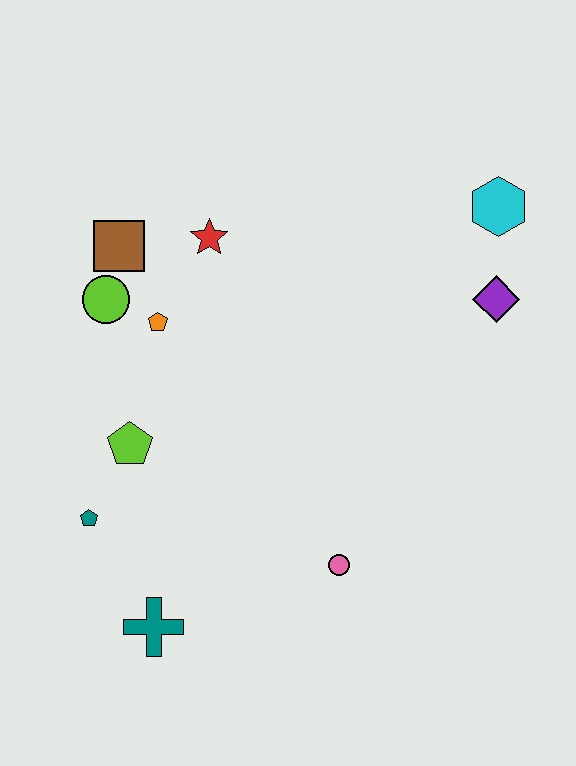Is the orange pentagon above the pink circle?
Yes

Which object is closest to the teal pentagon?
The lime pentagon is closest to the teal pentagon.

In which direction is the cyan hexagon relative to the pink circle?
The cyan hexagon is above the pink circle.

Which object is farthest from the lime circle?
The cyan hexagon is farthest from the lime circle.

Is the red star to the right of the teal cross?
Yes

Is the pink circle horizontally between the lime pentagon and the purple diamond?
Yes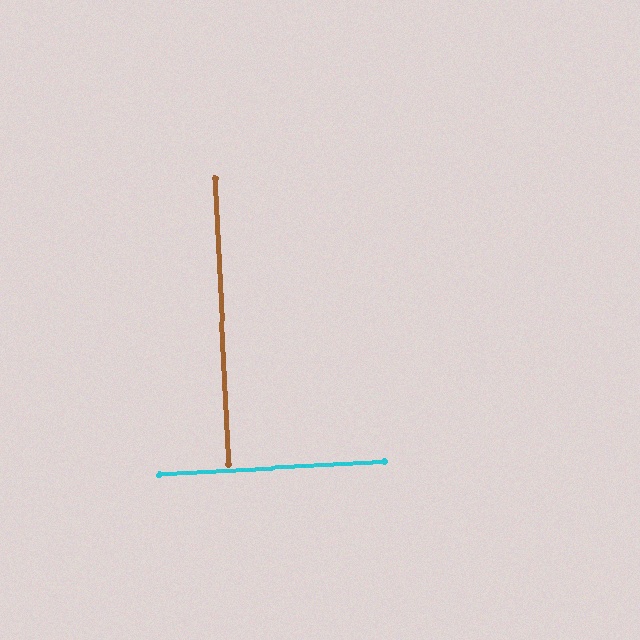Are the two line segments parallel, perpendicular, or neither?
Perpendicular — they meet at approximately 89°.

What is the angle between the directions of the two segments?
Approximately 89 degrees.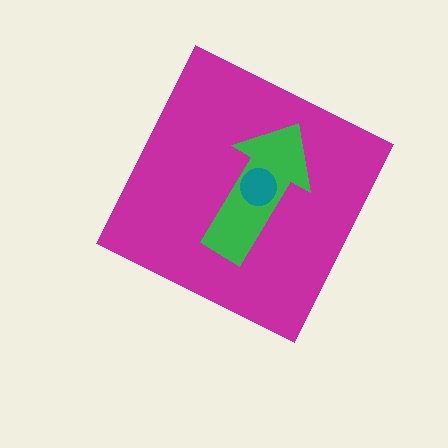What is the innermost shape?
The teal circle.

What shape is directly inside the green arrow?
The teal circle.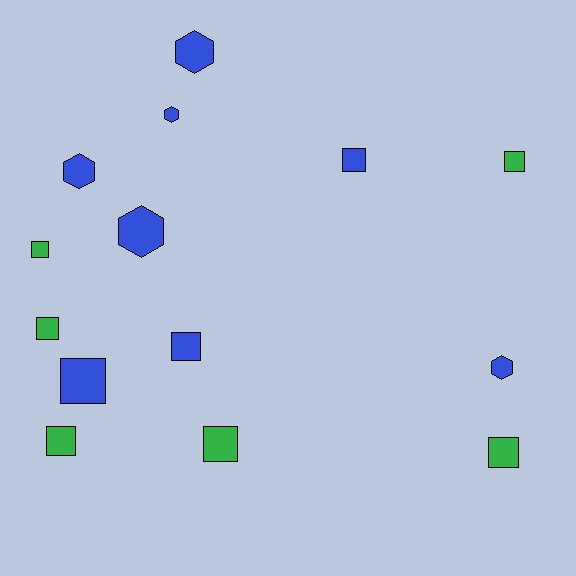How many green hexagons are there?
There are no green hexagons.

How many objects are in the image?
There are 14 objects.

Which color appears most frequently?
Blue, with 8 objects.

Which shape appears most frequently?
Square, with 9 objects.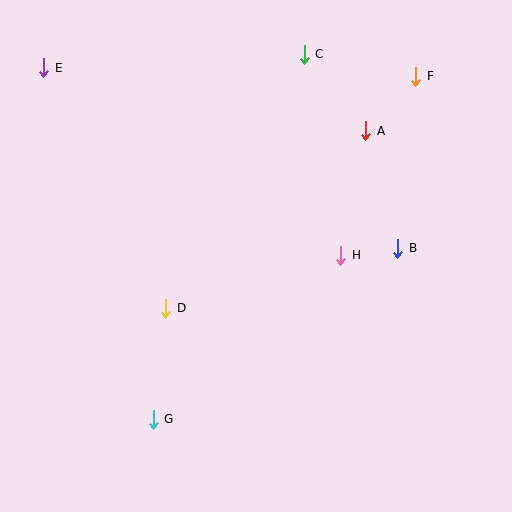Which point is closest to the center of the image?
Point H at (341, 255) is closest to the center.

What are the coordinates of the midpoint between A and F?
The midpoint between A and F is at (391, 103).